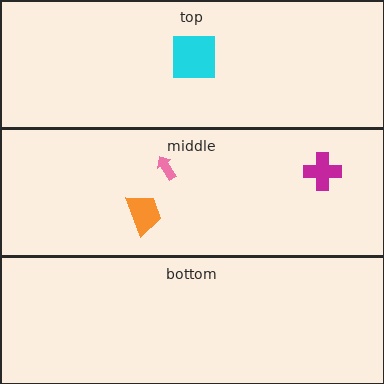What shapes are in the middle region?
The magenta cross, the pink arrow, the orange trapezoid.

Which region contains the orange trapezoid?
The middle region.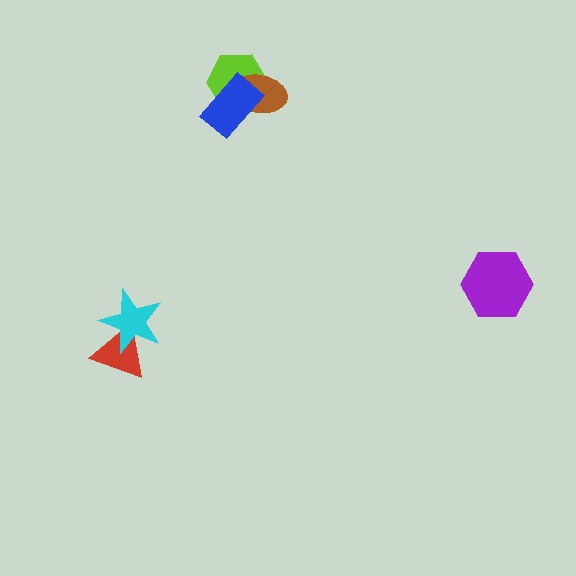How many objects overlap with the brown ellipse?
2 objects overlap with the brown ellipse.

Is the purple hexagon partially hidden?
No, no other shape covers it.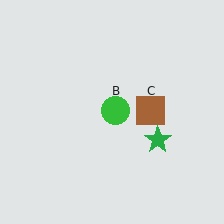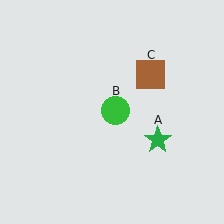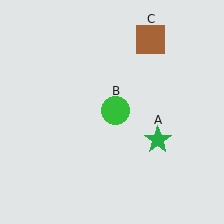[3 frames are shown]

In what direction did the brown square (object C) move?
The brown square (object C) moved up.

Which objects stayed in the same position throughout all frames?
Green star (object A) and green circle (object B) remained stationary.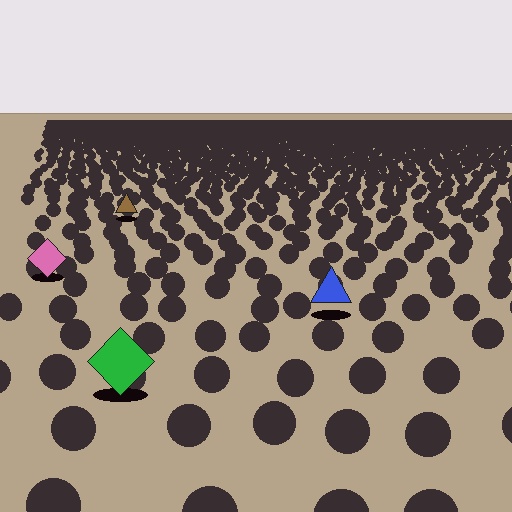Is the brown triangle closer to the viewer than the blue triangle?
No. The blue triangle is closer — you can tell from the texture gradient: the ground texture is coarser near it.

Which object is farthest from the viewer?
The brown triangle is farthest from the viewer. It appears smaller and the ground texture around it is denser.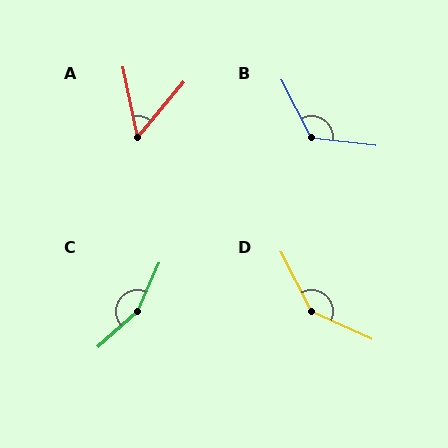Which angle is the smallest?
A, at approximately 52 degrees.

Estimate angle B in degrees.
Approximately 124 degrees.